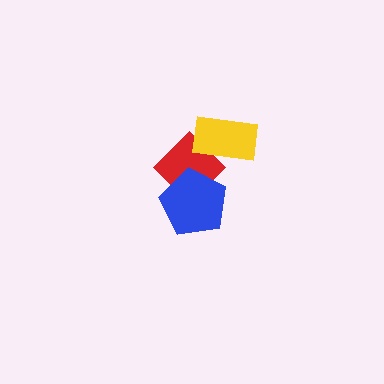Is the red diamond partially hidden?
Yes, it is partially covered by another shape.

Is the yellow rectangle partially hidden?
No, no other shape covers it.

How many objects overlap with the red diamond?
2 objects overlap with the red diamond.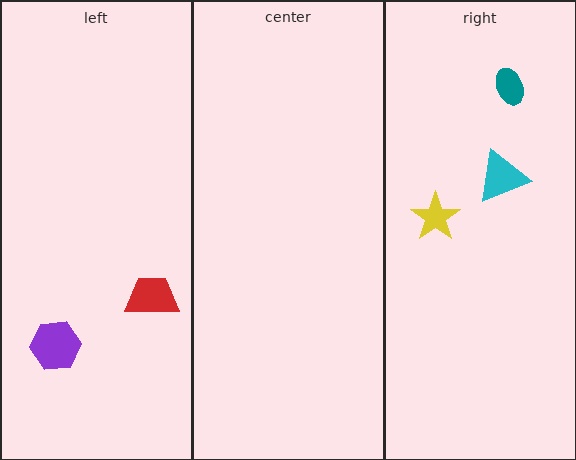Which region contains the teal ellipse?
The right region.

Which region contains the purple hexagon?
The left region.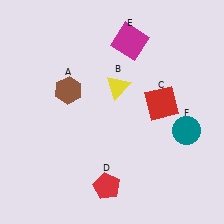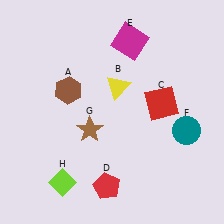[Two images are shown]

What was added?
A brown star (G), a lime diamond (H) were added in Image 2.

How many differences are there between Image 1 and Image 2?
There are 2 differences between the two images.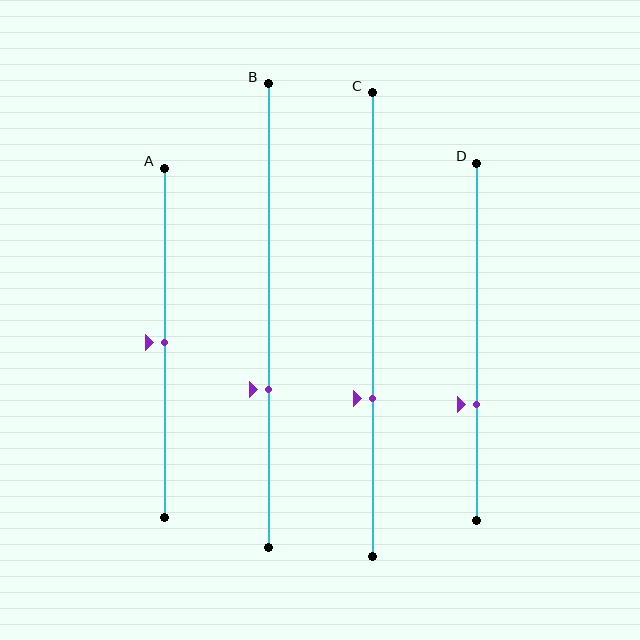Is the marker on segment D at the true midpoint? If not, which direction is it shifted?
No, the marker on segment D is shifted downward by about 18% of the segment length.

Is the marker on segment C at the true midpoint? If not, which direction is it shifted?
No, the marker on segment C is shifted downward by about 16% of the segment length.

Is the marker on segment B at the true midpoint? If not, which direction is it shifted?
No, the marker on segment B is shifted downward by about 16% of the segment length.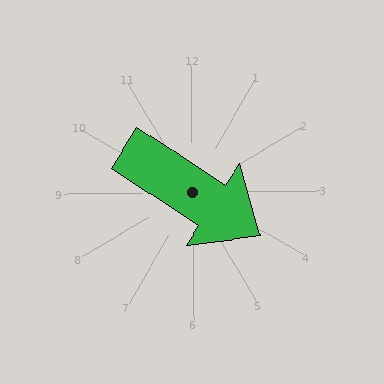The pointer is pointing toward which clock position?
Roughly 4 o'clock.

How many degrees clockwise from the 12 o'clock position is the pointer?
Approximately 124 degrees.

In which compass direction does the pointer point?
Southeast.